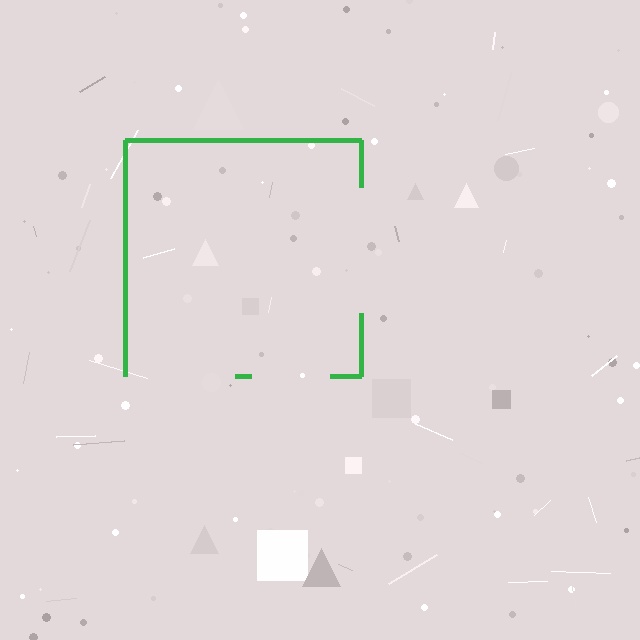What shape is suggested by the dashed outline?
The dashed outline suggests a square.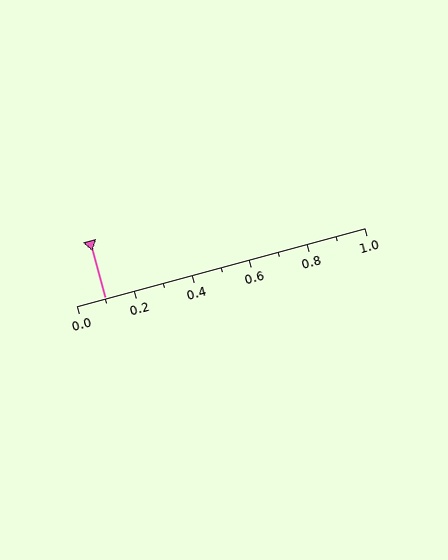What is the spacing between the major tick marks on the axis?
The major ticks are spaced 0.2 apart.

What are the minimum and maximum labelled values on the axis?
The axis runs from 0.0 to 1.0.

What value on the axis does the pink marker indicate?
The marker indicates approximately 0.1.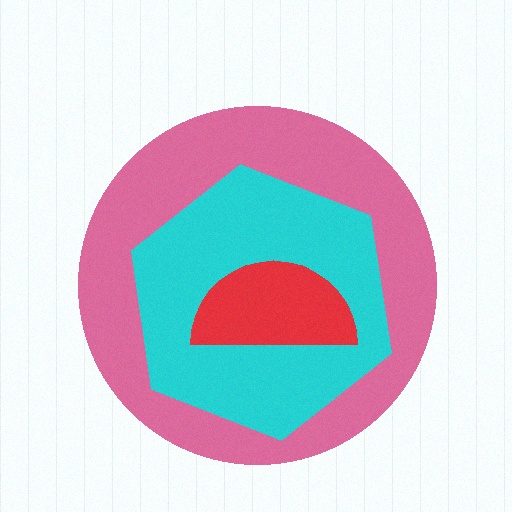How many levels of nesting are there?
3.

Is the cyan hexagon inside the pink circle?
Yes.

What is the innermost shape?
The red semicircle.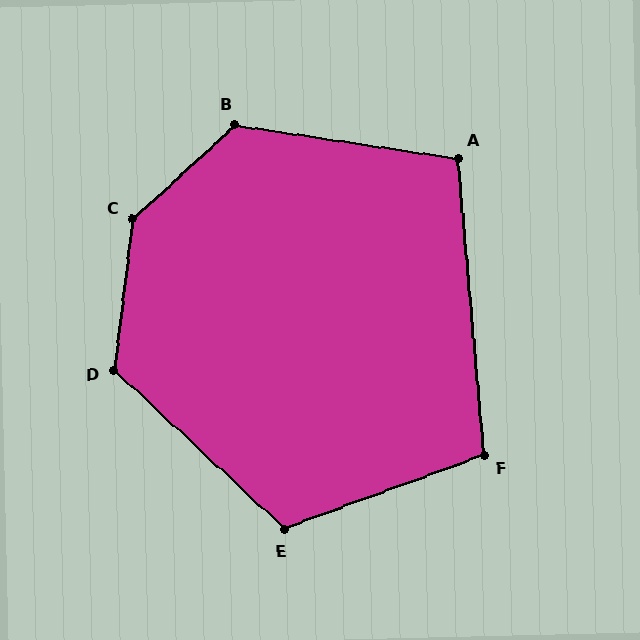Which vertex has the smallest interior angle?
A, at approximately 103 degrees.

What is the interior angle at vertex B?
Approximately 129 degrees (obtuse).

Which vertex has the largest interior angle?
C, at approximately 140 degrees.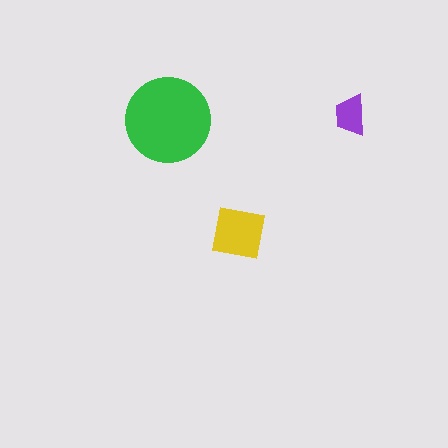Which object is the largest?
The green circle.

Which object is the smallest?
The purple trapezoid.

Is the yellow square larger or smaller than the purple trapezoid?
Larger.